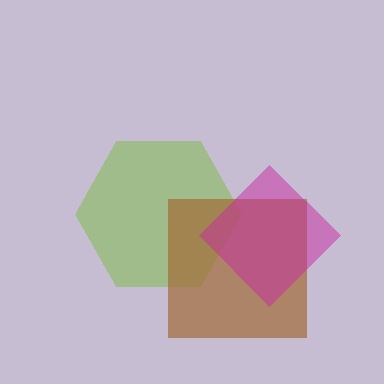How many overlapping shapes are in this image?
There are 3 overlapping shapes in the image.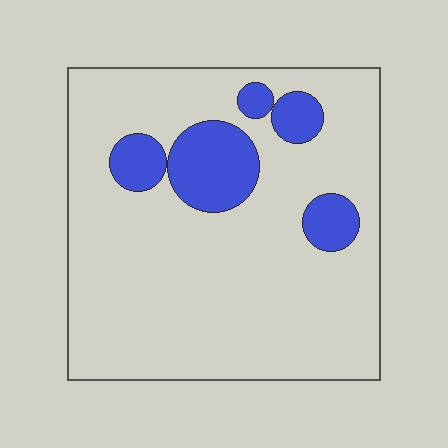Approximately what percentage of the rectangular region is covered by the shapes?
Approximately 15%.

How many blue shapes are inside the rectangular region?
5.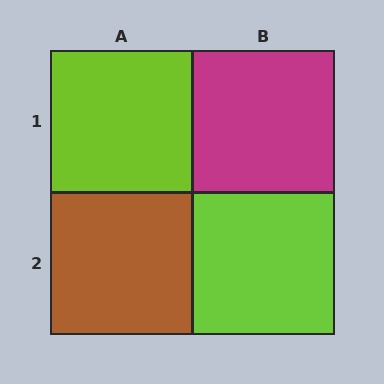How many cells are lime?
2 cells are lime.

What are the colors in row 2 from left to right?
Brown, lime.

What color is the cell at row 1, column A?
Lime.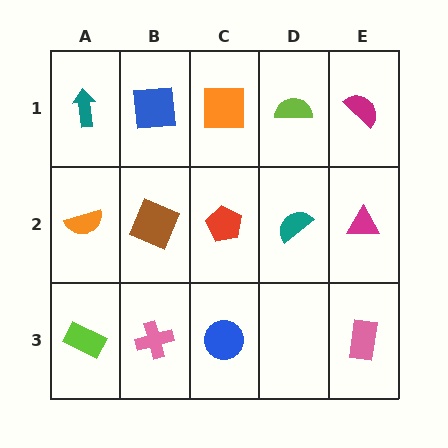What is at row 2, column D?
A teal semicircle.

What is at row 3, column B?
A pink cross.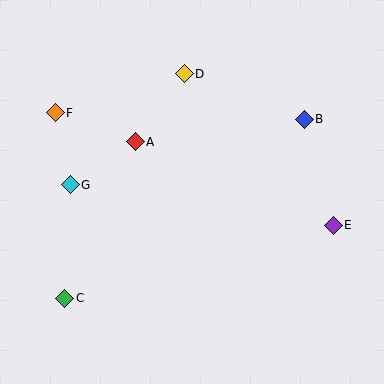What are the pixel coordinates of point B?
Point B is at (304, 119).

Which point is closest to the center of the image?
Point A at (135, 142) is closest to the center.